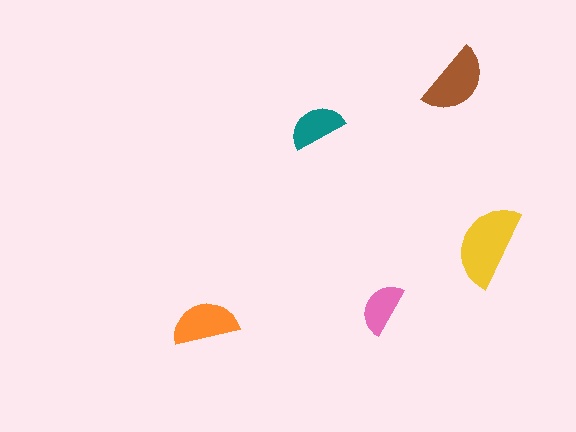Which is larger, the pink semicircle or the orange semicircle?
The orange one.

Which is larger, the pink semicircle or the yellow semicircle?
The yellow one.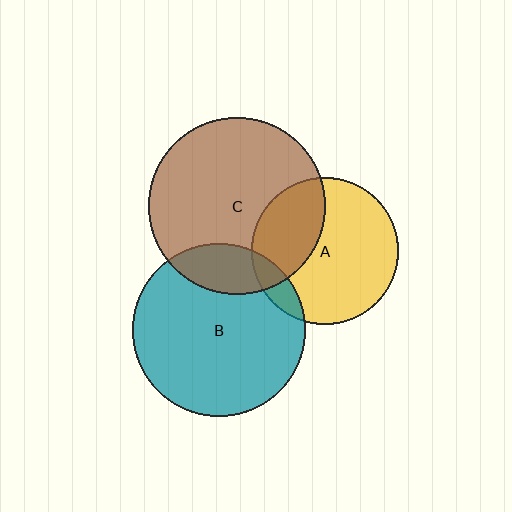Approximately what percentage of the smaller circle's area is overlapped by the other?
Approximately 20%.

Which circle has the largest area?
Circle C (brown).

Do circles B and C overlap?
Yes.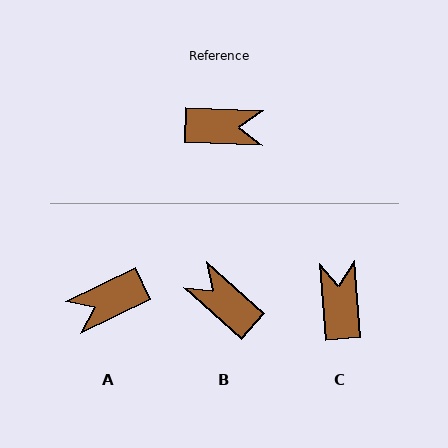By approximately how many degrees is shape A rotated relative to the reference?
Approximately 152 degrees clockwise.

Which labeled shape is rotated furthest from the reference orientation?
A, about 152 degrees away.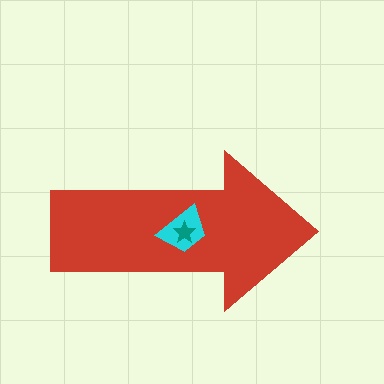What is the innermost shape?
The teal star.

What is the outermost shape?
The red arrow.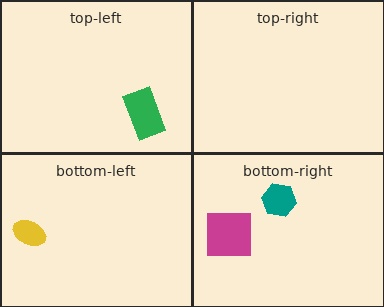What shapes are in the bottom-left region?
The yellow ellipse.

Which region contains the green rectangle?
The top-left region.